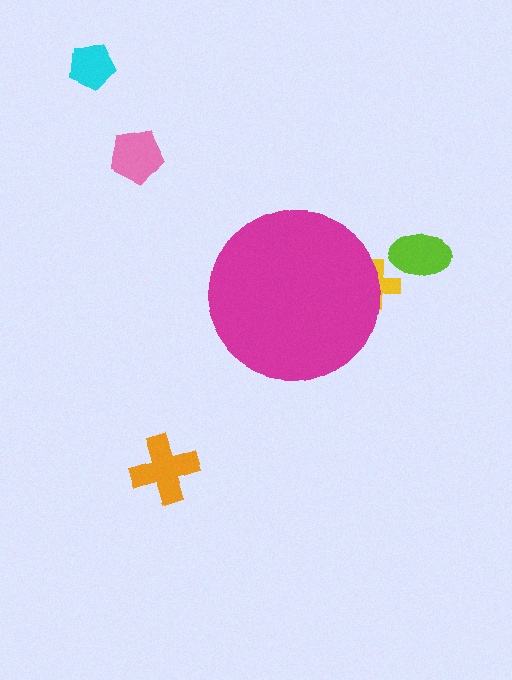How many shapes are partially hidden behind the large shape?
1 shape is partially hidden.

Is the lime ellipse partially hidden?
No, the lime ellipse is fully visible.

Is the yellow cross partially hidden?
Yes, the yellow cross is partially hidden behind the magenta circle.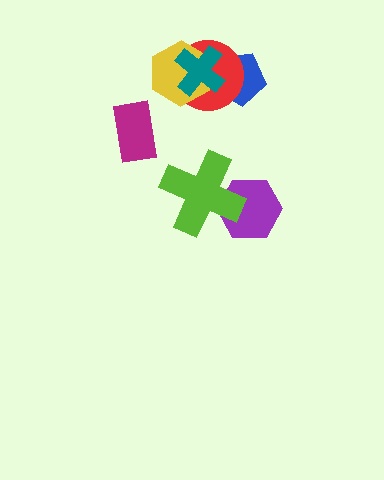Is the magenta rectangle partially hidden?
No, no other shape covers it.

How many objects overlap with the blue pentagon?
2 objects overlap with the blue pentagon.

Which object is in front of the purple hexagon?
The lime cross is in front of the purple hexagon.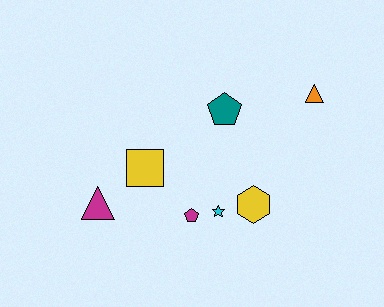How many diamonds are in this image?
There are no diamonds.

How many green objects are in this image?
There are no green objects.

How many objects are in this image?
There are 7 objects.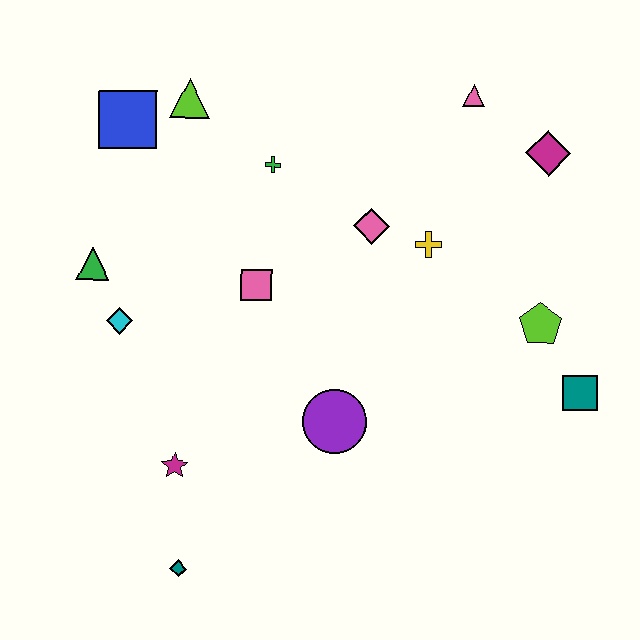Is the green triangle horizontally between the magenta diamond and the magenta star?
No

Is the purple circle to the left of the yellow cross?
Yes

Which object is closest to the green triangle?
The cyan diamond is closest to the green triangle.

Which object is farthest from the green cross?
The teal diamond is farthest from the green cross.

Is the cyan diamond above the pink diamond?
No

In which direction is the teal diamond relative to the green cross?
The teal diamond is below the green cross.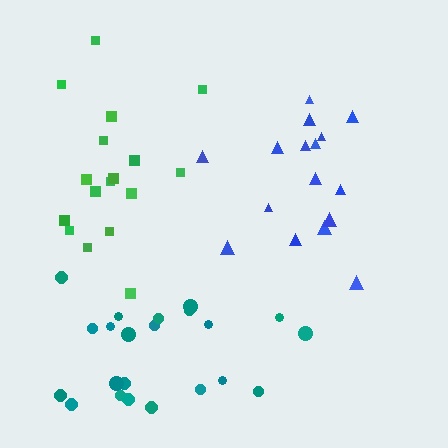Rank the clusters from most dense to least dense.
teal, green, blue.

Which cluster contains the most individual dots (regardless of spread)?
Teal (22).